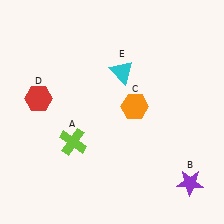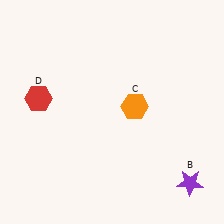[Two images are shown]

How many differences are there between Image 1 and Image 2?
There are 2 differences between the two images.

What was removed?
The cyan triangle (E), the lime cross (A) were removed in Image 2.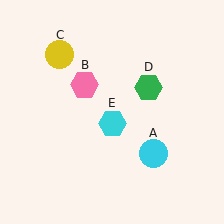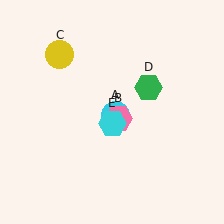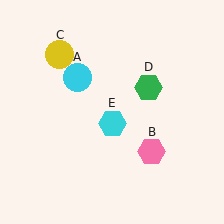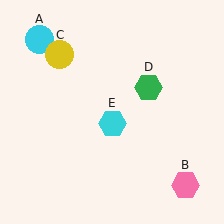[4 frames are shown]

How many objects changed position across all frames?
2 objects changed position: cyan circle (object A), pink hexagon (object B).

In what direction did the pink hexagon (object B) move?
The pink hexagon (object B) moved down and to the right.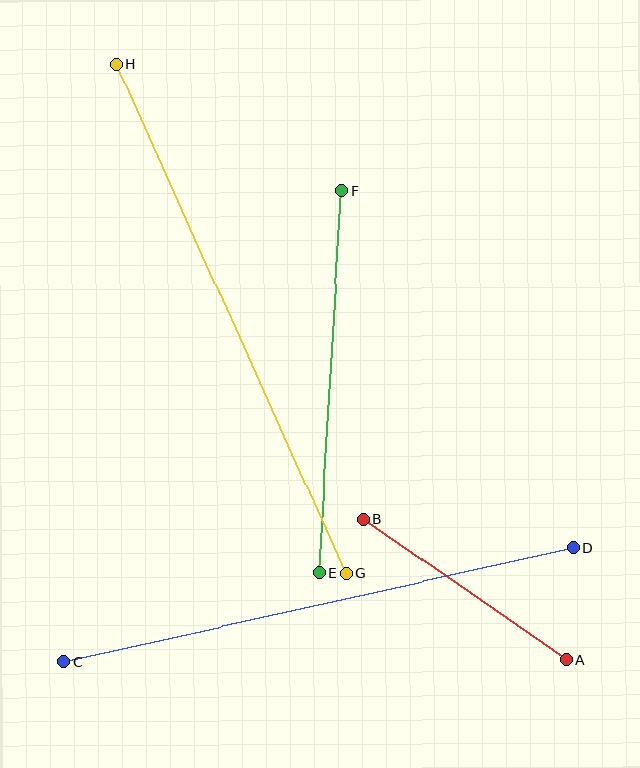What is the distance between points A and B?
The distance is approximately 248 pixels.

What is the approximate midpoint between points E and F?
The midpoint is at approximately (330, 382) pixels.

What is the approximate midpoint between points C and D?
The midpoint is at approximately (319, 605) pixels.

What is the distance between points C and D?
The distance is approximately 522 pixels.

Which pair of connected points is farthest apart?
Points G and H are farthest apart.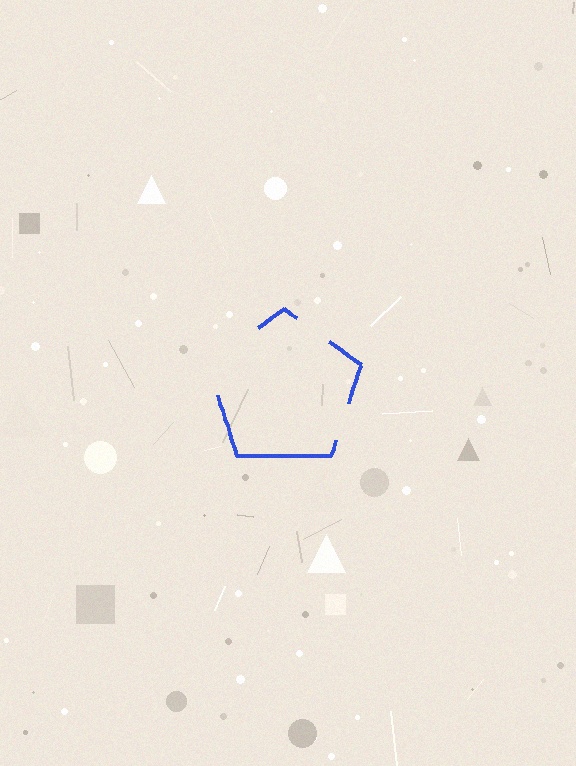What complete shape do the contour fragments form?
The contour fragments form a pentagon.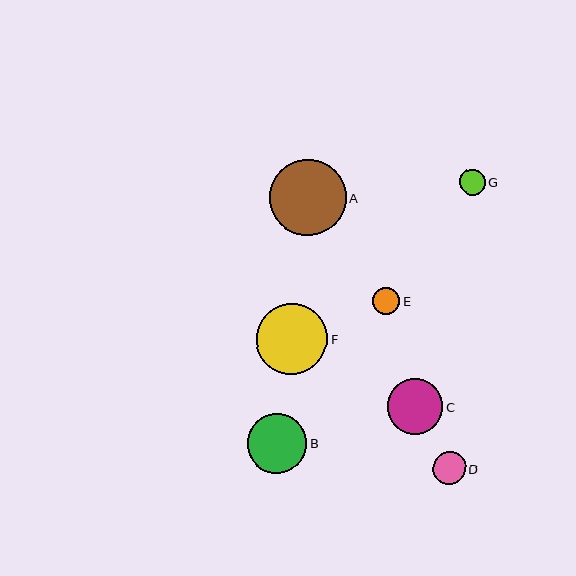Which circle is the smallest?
Circle G is the smallest with a size of approximately 25 pixels.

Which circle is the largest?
Circle A is the largest with a size of approximately 77 pixels.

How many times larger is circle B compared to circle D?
Circle B is approximately 1.8 times the size of circle D.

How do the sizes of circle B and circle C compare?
Circle B and circle C are approximately the same size.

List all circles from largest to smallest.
From largest to smallest: A, F, B, C, D, E, G.